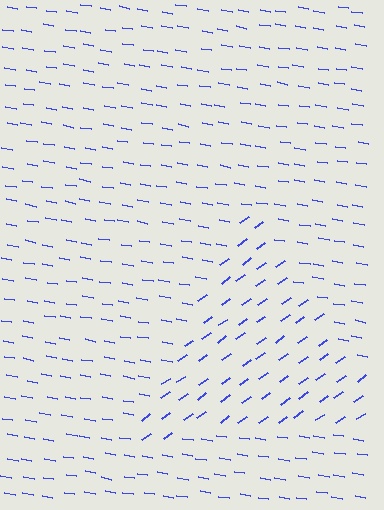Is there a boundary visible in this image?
Yes, there is a texture boundary formed by a change in line orientation.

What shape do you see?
I see a triangle.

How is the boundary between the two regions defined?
The boundary is defined purely by a change in line orientation (approximately 45 degrees difference). All lines are the same color and thickness.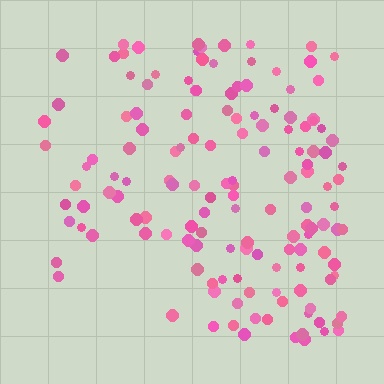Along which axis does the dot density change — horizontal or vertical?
Horizontal.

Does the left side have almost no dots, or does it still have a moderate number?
Still a moderate number, just noticeably fewer than the right.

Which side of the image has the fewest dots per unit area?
The left.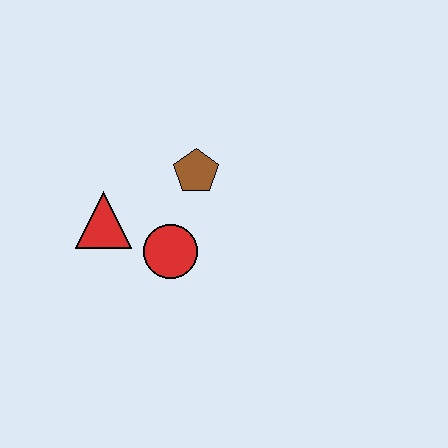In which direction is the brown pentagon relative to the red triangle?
The brown pentagon is to the right of the red triangle.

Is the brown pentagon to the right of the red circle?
Yes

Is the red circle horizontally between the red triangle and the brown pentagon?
Yes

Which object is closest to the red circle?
The red triangle is closest to the red circle.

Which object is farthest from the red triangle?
The brown pentagon is farthest from the red triangle.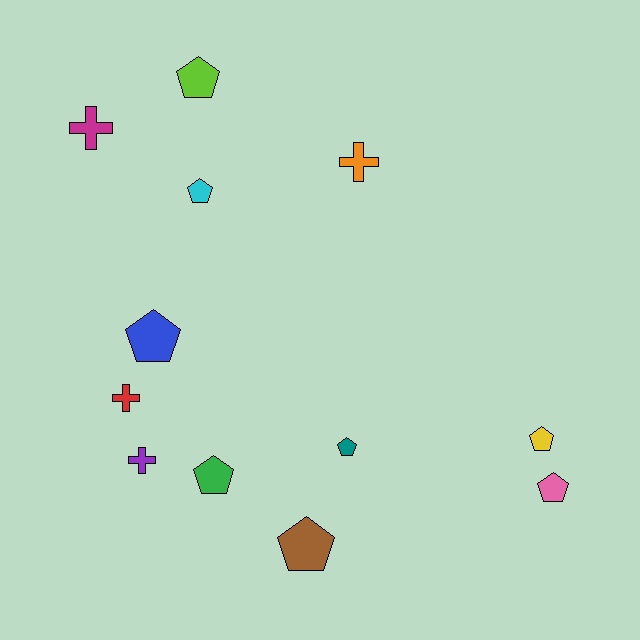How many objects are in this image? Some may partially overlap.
There are 12 objects.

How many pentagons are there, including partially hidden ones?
There are 8 pentagons.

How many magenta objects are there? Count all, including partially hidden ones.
There is 1 magenta object.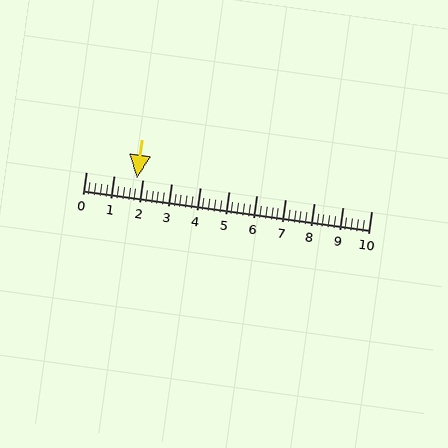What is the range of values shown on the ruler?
The ruler shows values from 0 to 10.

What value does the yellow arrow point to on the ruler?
The yellow arrow points to approximately 1.8.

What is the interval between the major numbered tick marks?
The major tick marks are spaced 1 units apart.